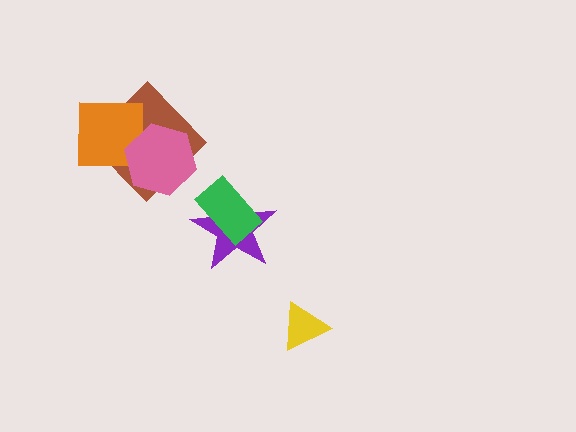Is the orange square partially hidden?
Yes, it is partially covered by another shape.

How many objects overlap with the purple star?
1 object overlaps with the purple star.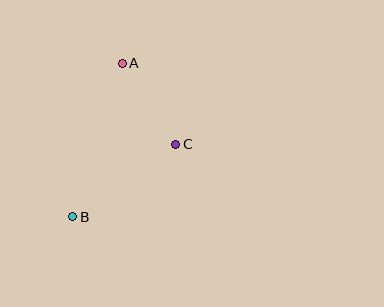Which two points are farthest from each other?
Points A and B are farthest from each other.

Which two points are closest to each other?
Points A and C are closest to each other.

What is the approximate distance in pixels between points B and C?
The distance between B and C is approximately 126 pixels.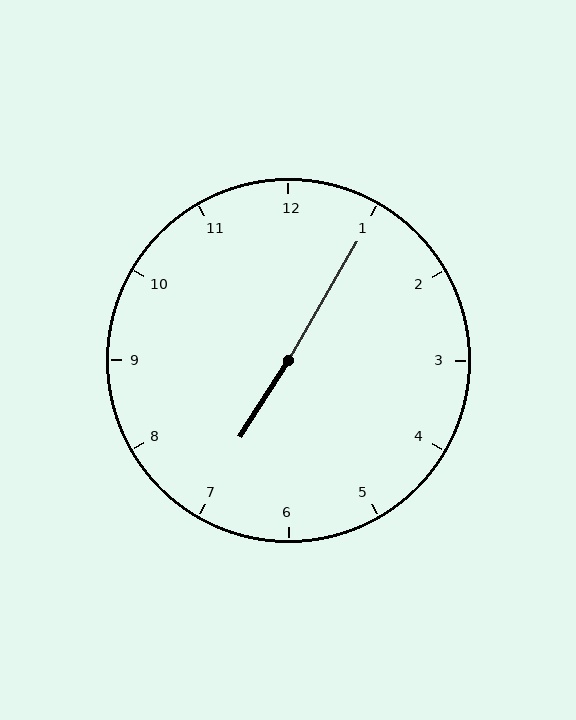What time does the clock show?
7:05.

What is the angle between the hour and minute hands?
Approximately 178 degrees.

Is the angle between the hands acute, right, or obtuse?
It is obtuse.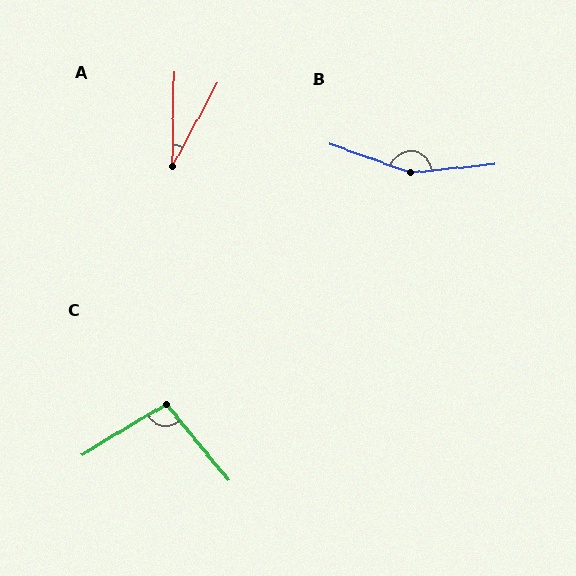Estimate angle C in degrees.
Approximately 98 degrees.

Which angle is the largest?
B, at approximately 154 degrees.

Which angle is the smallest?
A, at approximately 27 degrees.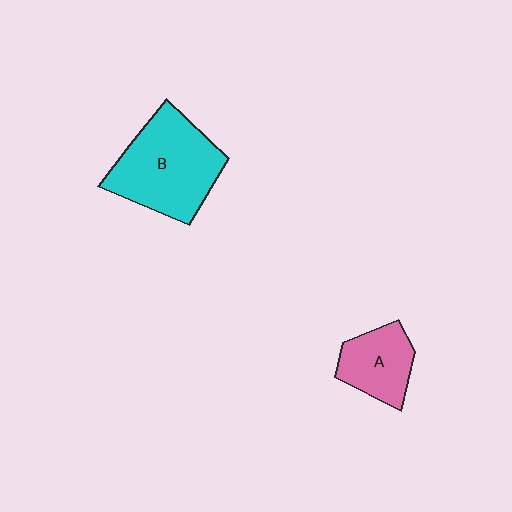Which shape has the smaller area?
Shape A (pink).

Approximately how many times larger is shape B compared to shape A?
Approximately 1.8 times.